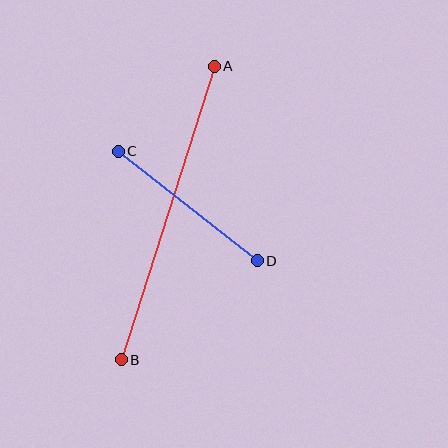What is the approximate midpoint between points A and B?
The midpoint is at approximately (168, 213) pixels.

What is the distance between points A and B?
The distance is approximately 308 pixels.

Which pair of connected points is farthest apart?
Points A and B are farthest apart.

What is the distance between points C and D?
The distance is approximately 177 pixels.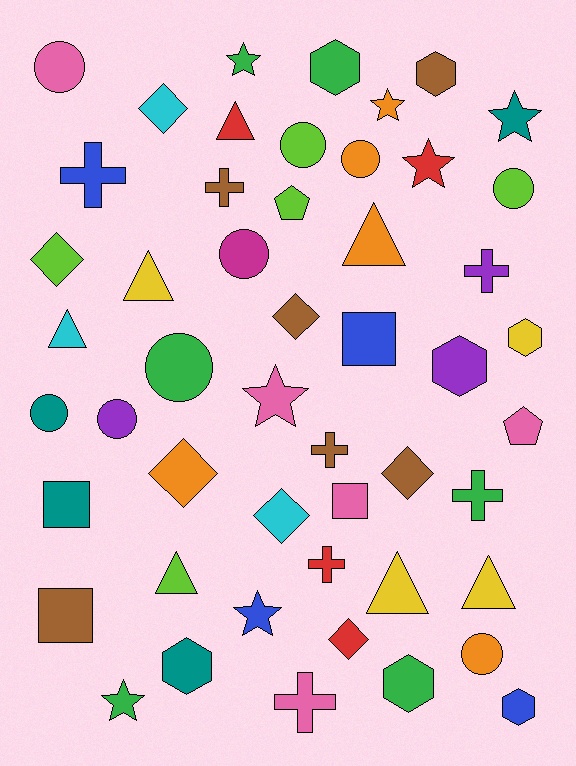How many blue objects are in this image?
There are 4 blue objects.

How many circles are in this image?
There are 9 circles.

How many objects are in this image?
There are 50 objects.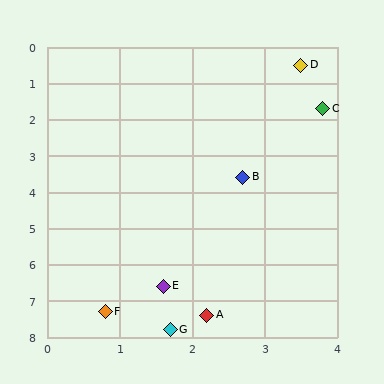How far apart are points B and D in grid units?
Points B and D are about 3.2 grid units apart.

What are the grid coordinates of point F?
Point F is at approximately (0.8, 7.3).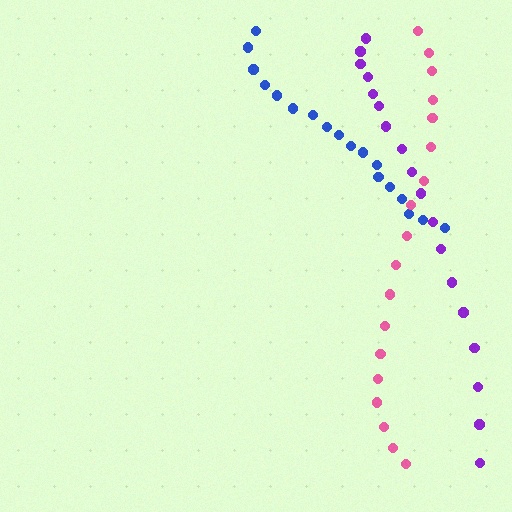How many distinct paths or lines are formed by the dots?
There are 3 distinct paths.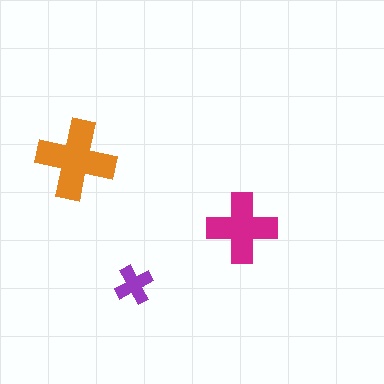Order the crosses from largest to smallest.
the orange one, the magenta one, the purple one.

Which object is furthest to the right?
The magenta cross is rightmost.